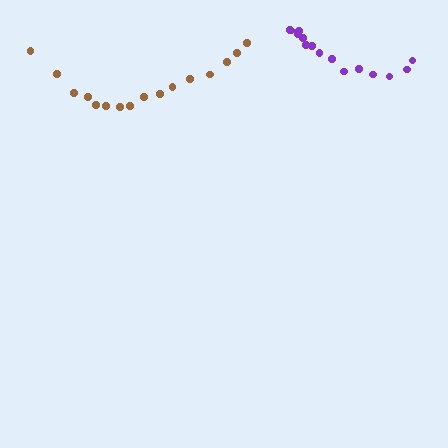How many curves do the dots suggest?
There are 2 distinct paths.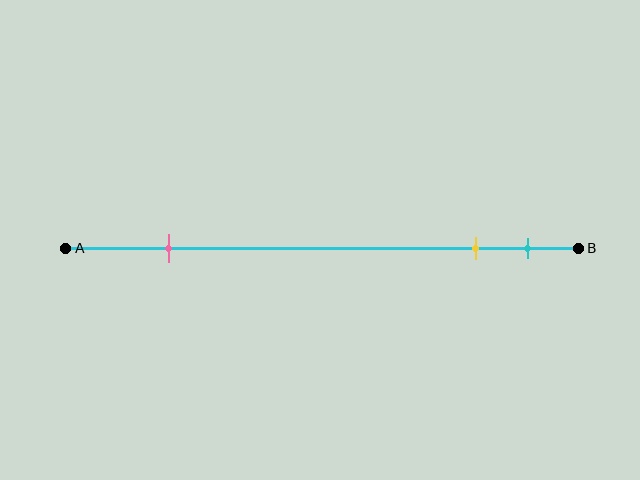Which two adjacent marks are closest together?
The yellow and cyan marks are the closest adjacent pair.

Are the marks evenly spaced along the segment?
No, the marks are not evenly spaced.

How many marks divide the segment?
There are 3 marks dividing the segment.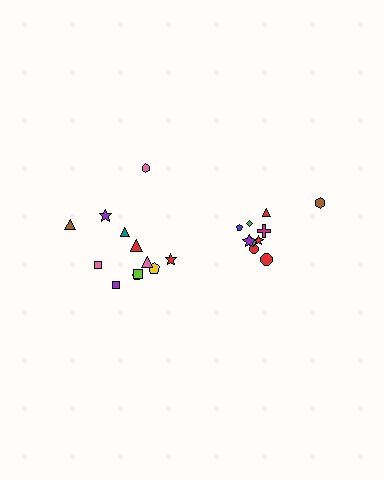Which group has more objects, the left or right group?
The left group.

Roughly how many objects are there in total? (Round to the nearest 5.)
Roughly 20 objects in total.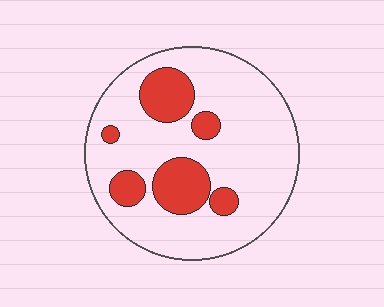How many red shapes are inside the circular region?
6.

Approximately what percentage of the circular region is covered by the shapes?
Approximately 20%.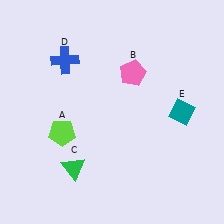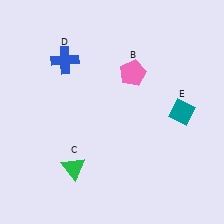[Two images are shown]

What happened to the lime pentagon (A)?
The lime pentagon (A) was removed in Image 2. It was in the bottom-left area of Image 1.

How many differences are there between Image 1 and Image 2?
There is 1 difference between the two images.